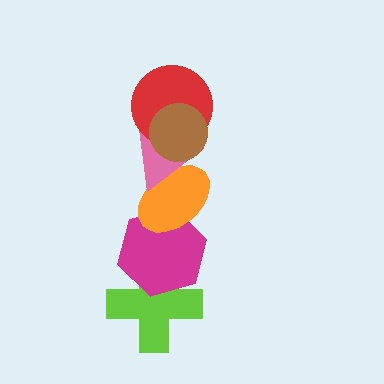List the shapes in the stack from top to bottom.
From top to bottom: the brown circle, the red circle, the pink triangle, the orange ellipse, the magenta hexagon, the lime cross.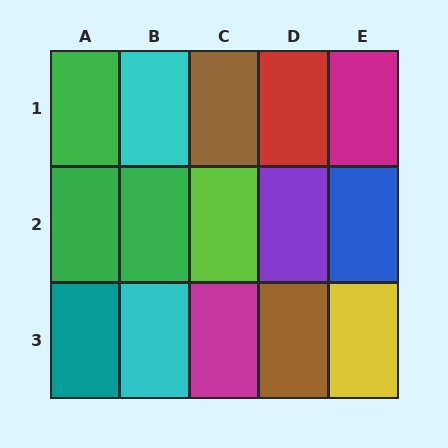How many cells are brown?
2 cells are brown.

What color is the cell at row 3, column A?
Teal.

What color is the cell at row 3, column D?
Brown.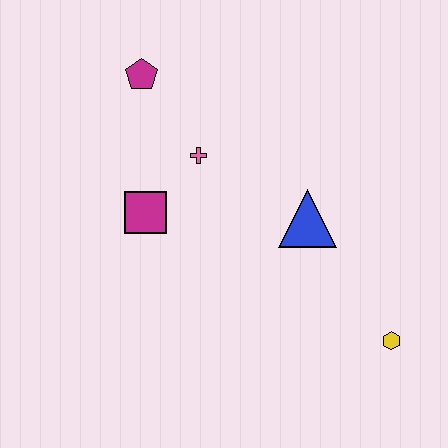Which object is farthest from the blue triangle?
The magenta pentagon is farthest from the blue triangle.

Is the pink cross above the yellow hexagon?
Yes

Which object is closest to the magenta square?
The pink cross is closest to the magenta square.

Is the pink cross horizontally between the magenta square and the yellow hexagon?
Yes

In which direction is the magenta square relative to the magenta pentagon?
The magenta square is below the magenta pentagon.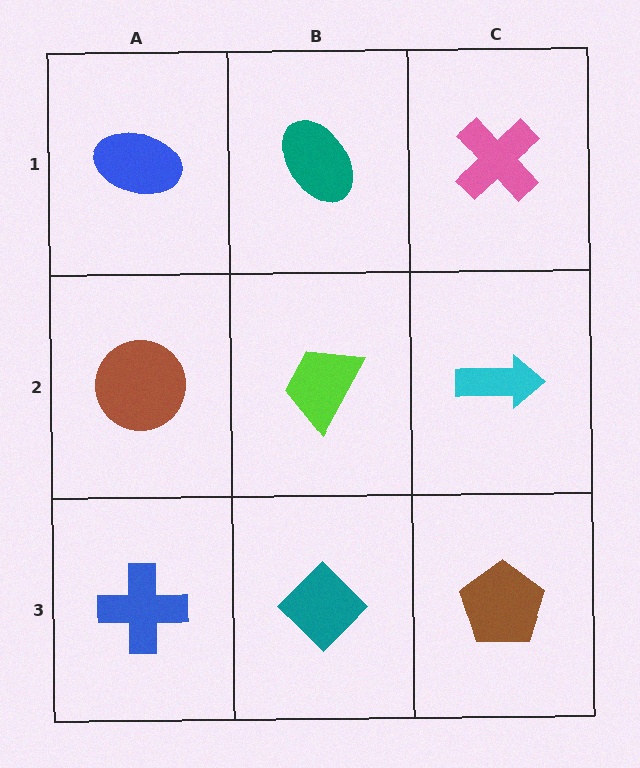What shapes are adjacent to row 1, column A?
A brown circle (row 2, column A), a teal ellipse (row 1, column B).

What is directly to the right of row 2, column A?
A lime trapezoid.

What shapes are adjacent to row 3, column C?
A cyan arrow (row 2, column C), a teal diamond (row 3, column B).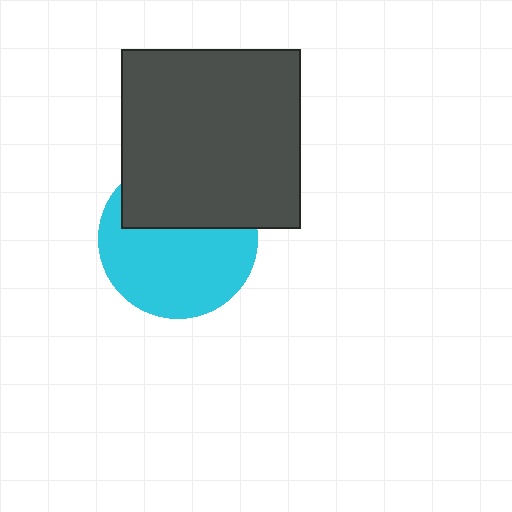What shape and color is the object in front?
The object in front is a dark gray square.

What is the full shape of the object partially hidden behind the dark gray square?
The partially hidden object is a cyan circle.